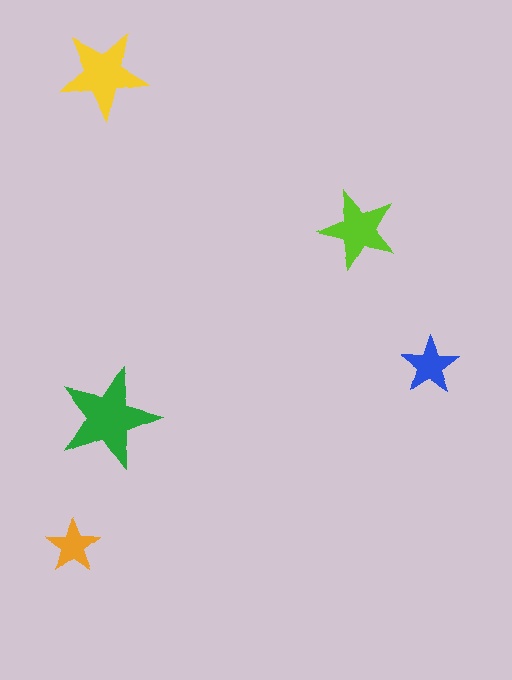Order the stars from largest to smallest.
the green one, the yellow one, the lime one, the blue one, the orange one.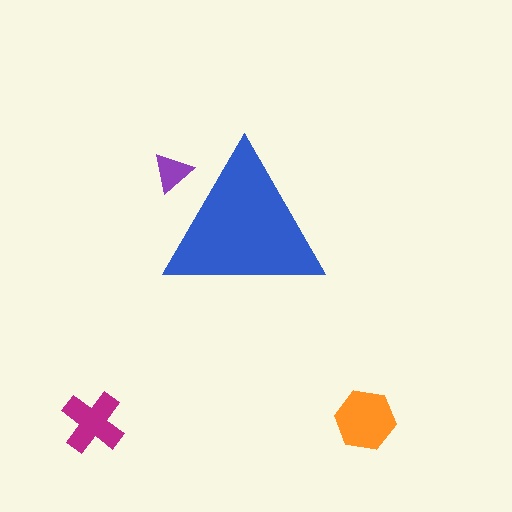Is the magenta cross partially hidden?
No, the magenta cross is fully visible.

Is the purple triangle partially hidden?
Yes, the purple triangle is partially hidden behind the blue triangle.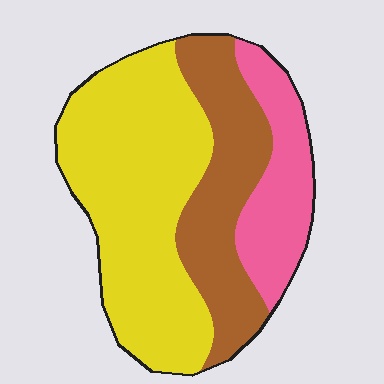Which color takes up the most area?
Yellow, at roughly 50%.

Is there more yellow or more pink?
Yellow.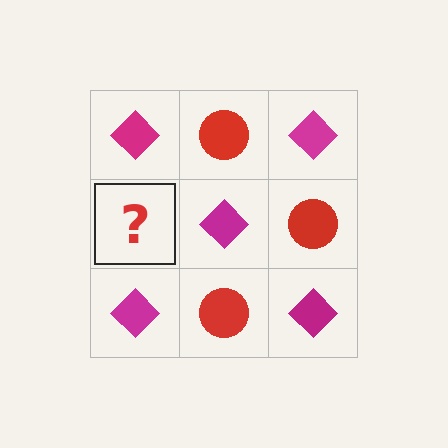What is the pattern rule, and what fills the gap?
The rule is that it alternates magenta diamond and red circle in a checkerboard pattern. The gap should be filled with a red circle.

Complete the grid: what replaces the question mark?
The question mark should be replaced with a red circle.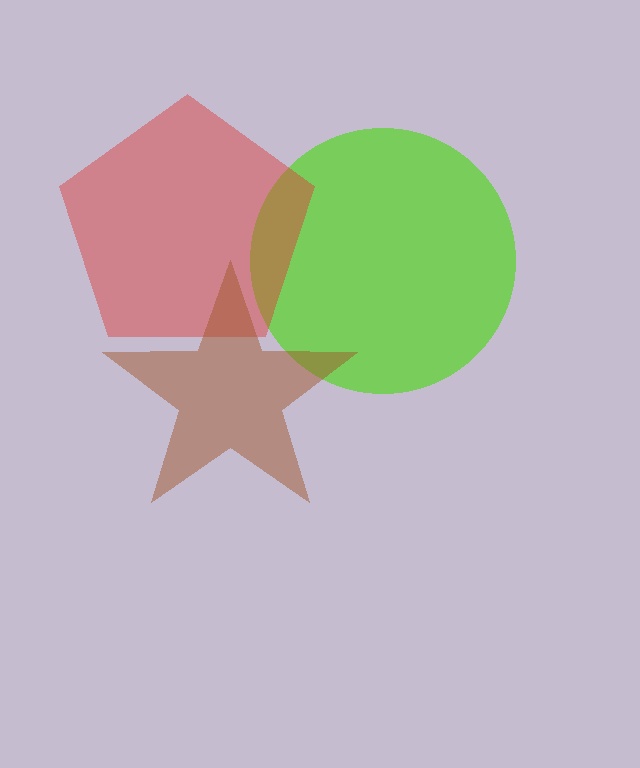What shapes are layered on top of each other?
The layered shapes are: a lime circle, a red pentagon, a brown star.